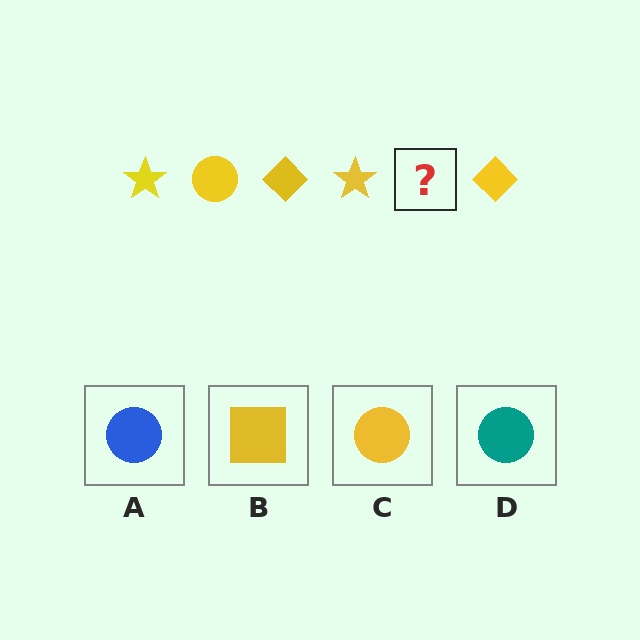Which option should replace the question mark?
Option C.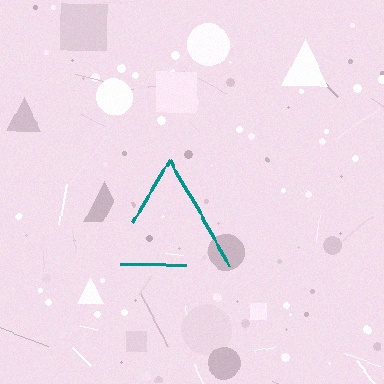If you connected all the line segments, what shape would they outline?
They would outline a triangle.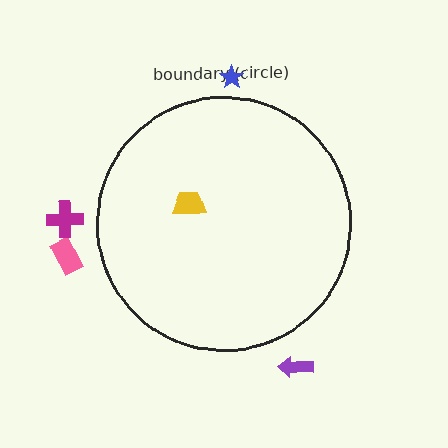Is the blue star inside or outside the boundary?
Outside.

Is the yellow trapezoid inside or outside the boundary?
Inside.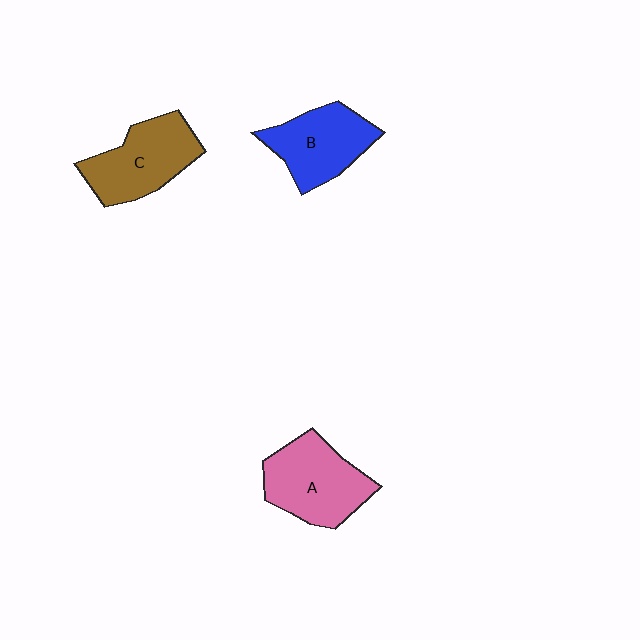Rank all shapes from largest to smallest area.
From largest to smallest: A (pink), C (brown), B (blue).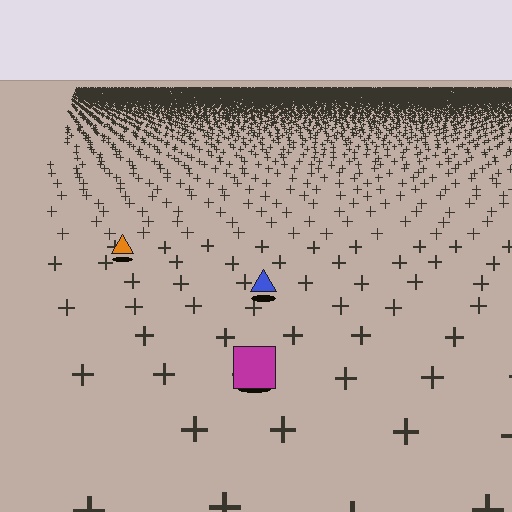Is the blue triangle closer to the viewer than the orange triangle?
Yes. The blue triangle is closer — you can tell from the texture gradient: the ground texture is coarser near it.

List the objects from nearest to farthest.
From nearest to farthest: the magenta square, the blue triangle, the orange triangle.